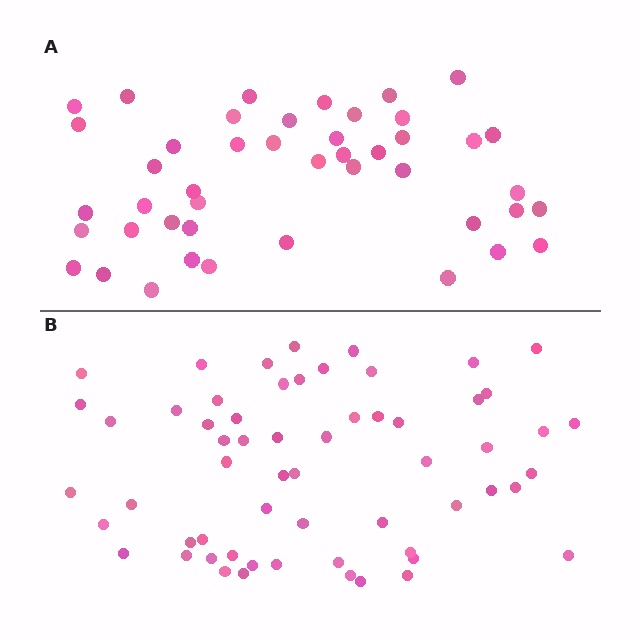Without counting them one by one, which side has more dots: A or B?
Region B (the bottom region) has more dots.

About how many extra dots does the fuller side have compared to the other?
Region B has approximately 15 more dots than region A.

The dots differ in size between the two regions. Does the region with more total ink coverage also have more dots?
No. Region A has more total ink coverage because its dots are larger, but region B actually contains more individual dots. Total area can be misleading — the number of items is what matters here.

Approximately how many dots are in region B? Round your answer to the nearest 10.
About 60 dots.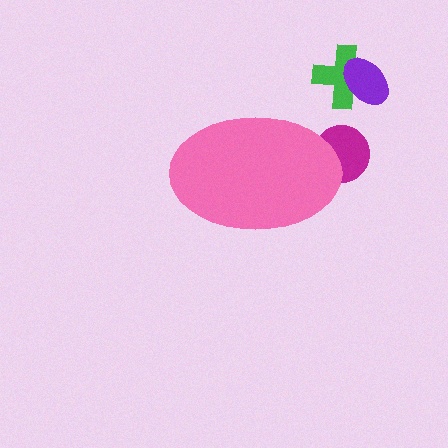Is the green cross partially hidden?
No, the green cross is fully visible.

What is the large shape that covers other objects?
A pink ellipse.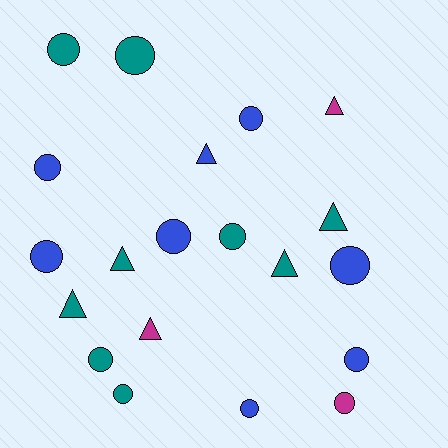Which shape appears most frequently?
Circle, with 13 objects.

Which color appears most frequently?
Teal, with 9 objects.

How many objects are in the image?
There are 20 objects.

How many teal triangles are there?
There are 4 teal triangles.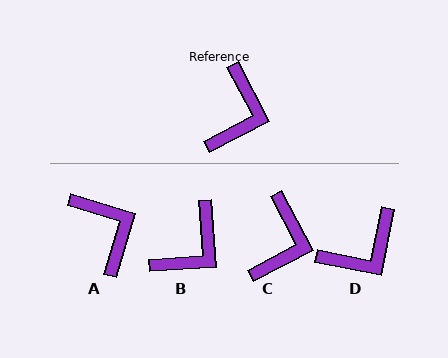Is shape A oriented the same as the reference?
No, it is off by about 46 degrees.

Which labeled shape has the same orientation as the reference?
C.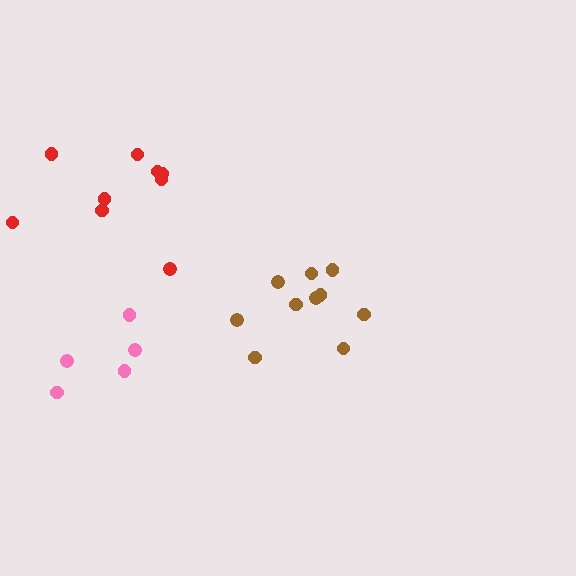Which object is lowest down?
The pink cluster is bottommost.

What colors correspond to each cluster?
The clusters are colored: pink, brown, red.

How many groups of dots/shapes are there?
There are 3 groups.